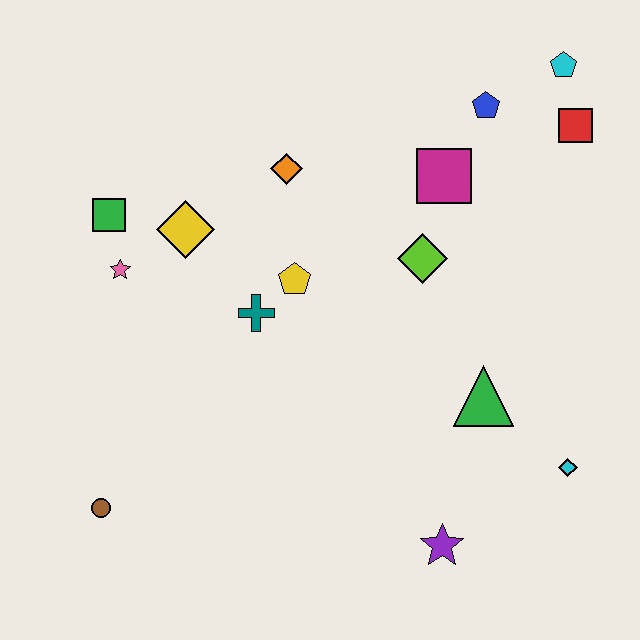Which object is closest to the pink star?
The green square is closest to the pink star.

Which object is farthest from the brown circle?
The cyan pentagon is farthest from the brown circle.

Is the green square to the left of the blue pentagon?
Yes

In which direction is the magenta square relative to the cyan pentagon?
The magenta square is to the left of the cyan pentagon.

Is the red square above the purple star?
Yes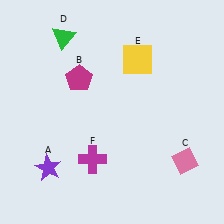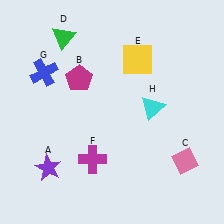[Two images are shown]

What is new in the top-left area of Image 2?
A blue cross (G) was added in the top-left area of Image 2.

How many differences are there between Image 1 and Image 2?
There are 2 differences between the two images.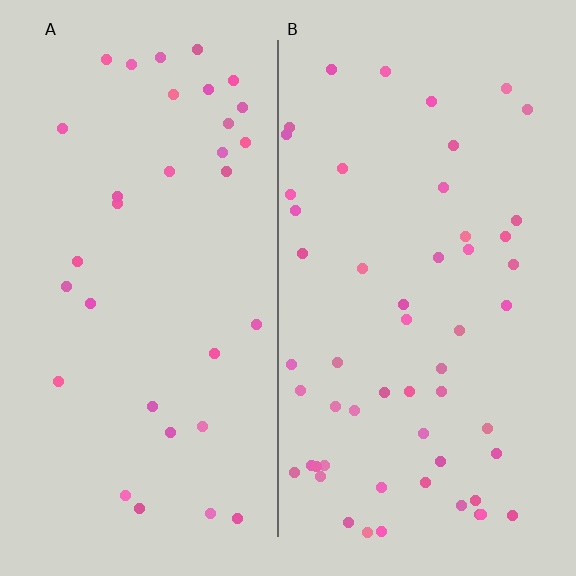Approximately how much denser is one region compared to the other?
Approximately 1.6× — region B over region A.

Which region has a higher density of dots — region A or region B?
B (the right).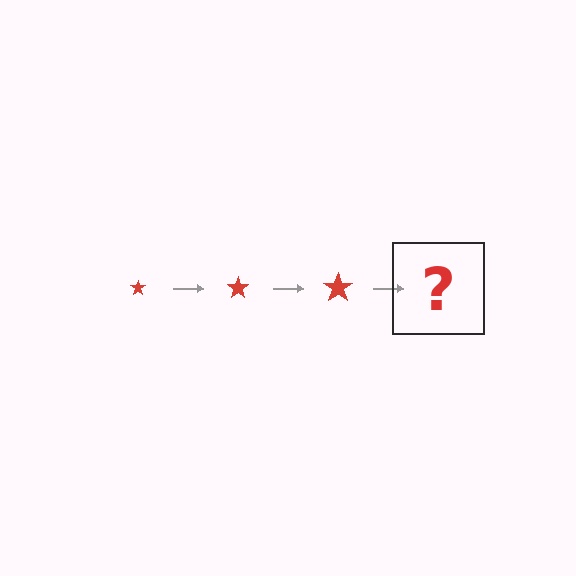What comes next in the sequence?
The next element should be a red star, larger than the previous one.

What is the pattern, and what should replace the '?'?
The pattern is that the star gets progressively larger each step. The '?' should be a red star, larger than the previous one.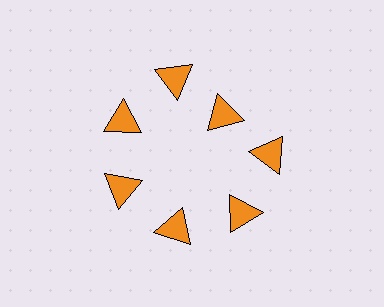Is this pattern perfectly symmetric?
No. The 7 orange triangles are arranged in a ring, but one element near the 1 o'clock position is pulled inward toward the center, breaking the 7-fold rotational symmetry.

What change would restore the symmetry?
The symmetry would be restored by moving it outward, back onto the ring so that all 7 triangles sit at equal angles and equal distance from the center.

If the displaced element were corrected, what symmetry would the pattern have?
It would have 7-fold rotational symmetry — the pattern would map onto itself every 51 degrees.